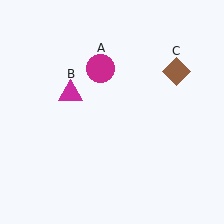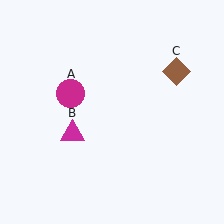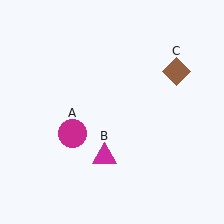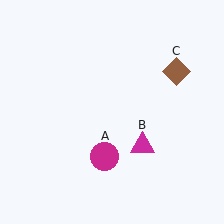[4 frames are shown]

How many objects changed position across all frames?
2 objects changed position: magenta circle (object A), magenta triangle (object B).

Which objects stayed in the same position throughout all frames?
Brown diamond (object C) remained stationary.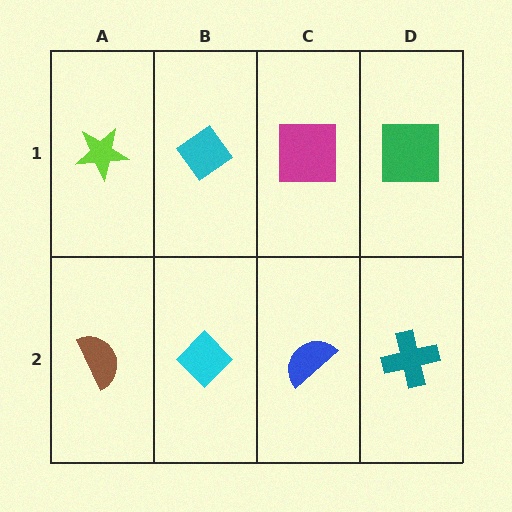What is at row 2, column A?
A brown semicircle.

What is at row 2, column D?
A teal cross.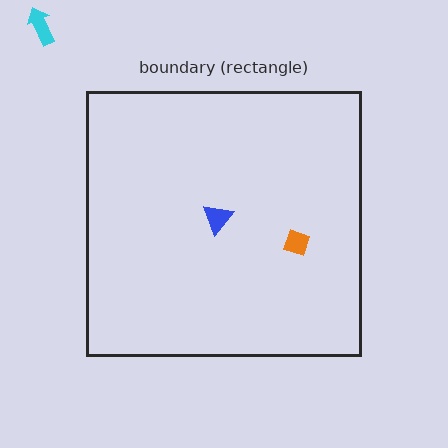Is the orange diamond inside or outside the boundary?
Inside.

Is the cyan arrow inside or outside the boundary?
Outside.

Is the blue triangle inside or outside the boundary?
Inside.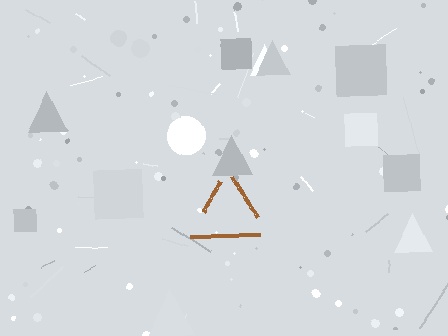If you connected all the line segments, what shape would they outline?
They would outline a triangle.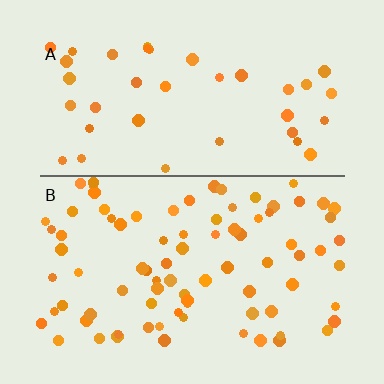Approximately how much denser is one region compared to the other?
Approximately 2.2× — region B over region A.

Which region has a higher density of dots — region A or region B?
B (the bottom).